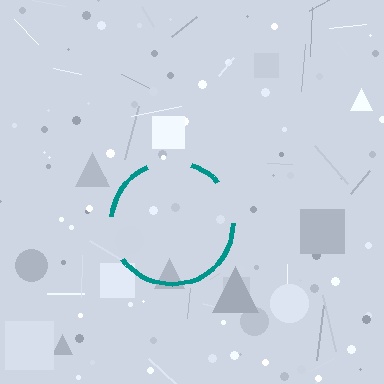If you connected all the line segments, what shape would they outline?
They would outline a circle.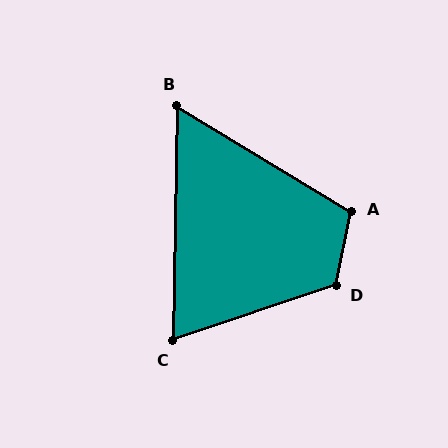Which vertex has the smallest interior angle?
B, at approximately 60 degrees.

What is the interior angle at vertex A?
Approximately 110 degrees (obtuse).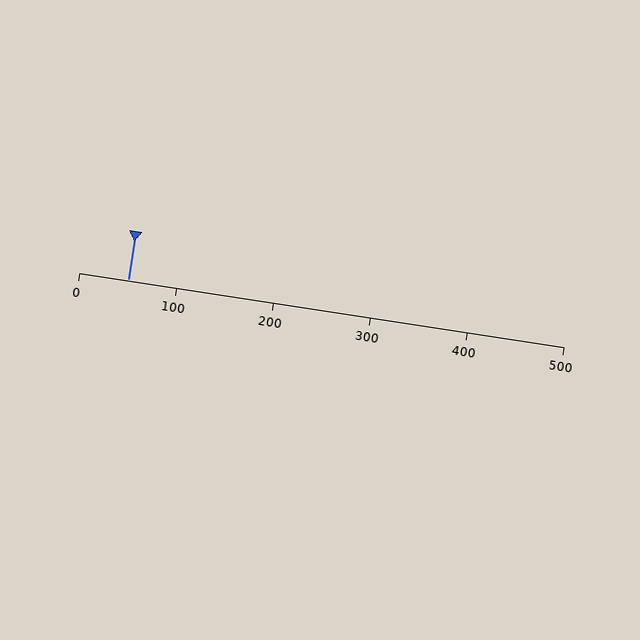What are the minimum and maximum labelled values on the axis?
The axis runs from 0 to 500.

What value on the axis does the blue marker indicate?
The marker indicates approximately 50.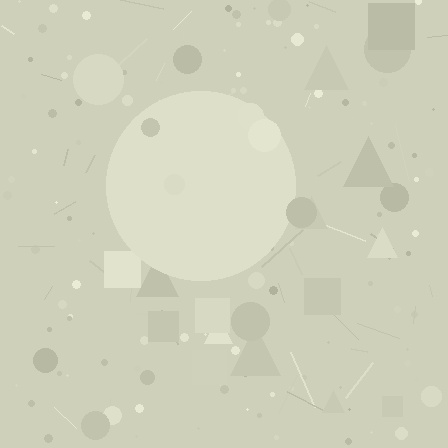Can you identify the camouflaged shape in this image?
The camouflaged shape is a circle.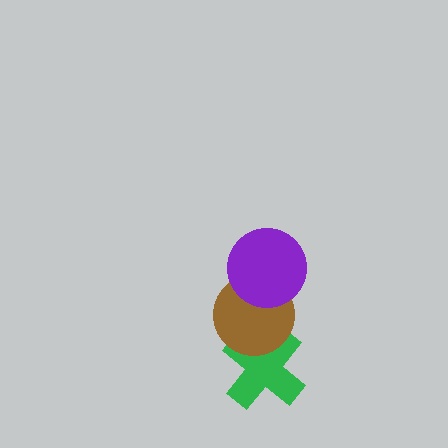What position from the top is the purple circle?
The purple circle is 1st from the top.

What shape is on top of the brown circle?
The purple circle is on top of the brown circle.